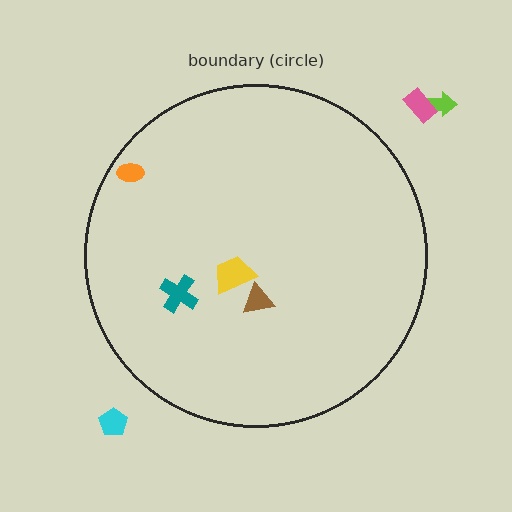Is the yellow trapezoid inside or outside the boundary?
Inside.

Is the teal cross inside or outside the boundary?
Inside.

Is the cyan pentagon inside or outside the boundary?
Outside.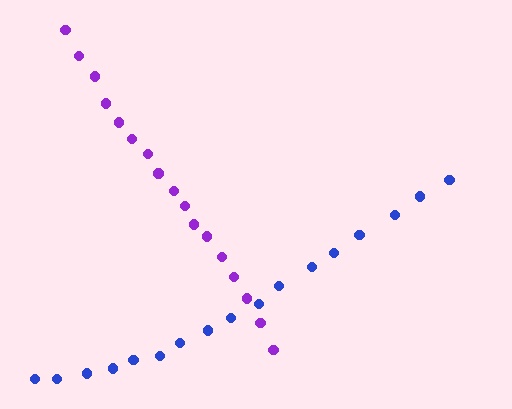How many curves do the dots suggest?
There are 2 distinct paths.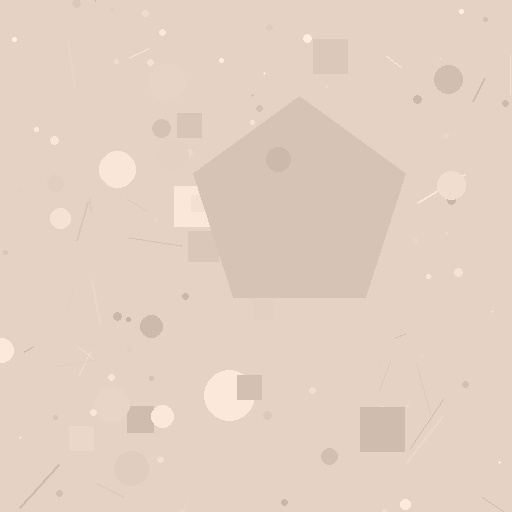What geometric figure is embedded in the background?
A pentagon is embedded in the background.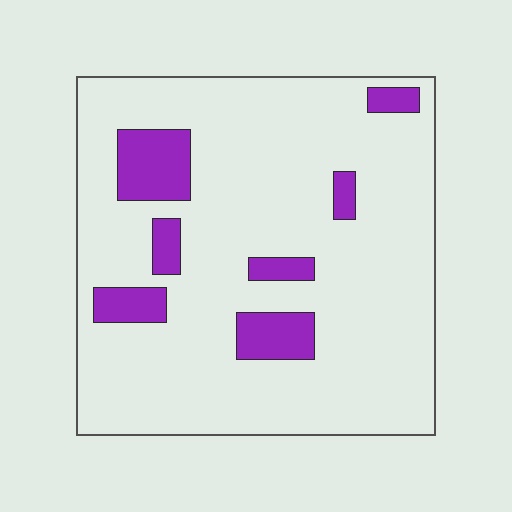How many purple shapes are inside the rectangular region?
7.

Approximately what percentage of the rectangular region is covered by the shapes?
Approximately 15%.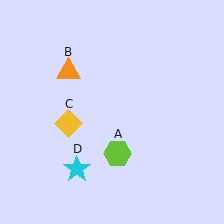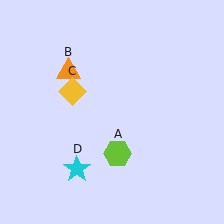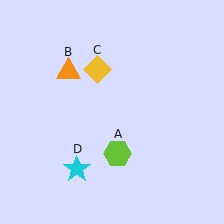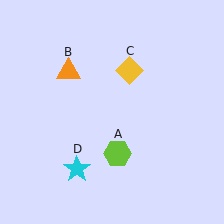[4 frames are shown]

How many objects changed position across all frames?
1 object changed position: yellow diamond (object C).